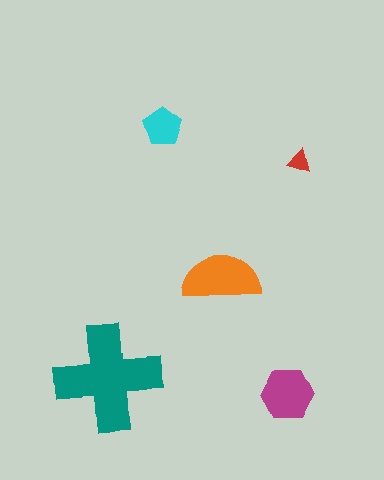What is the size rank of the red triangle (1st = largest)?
5th.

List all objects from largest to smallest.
The teal cross, the orange semicircle, the magenta hexagon, the cyan pentagon, the red triangle.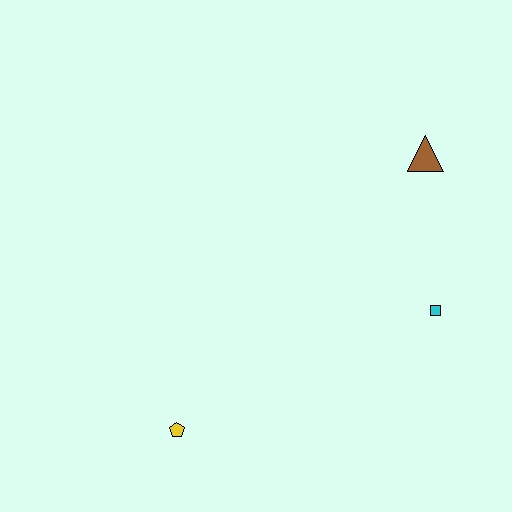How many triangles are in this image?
There is 1 triangle.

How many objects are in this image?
There are 3 objects.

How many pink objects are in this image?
There are no pink objects.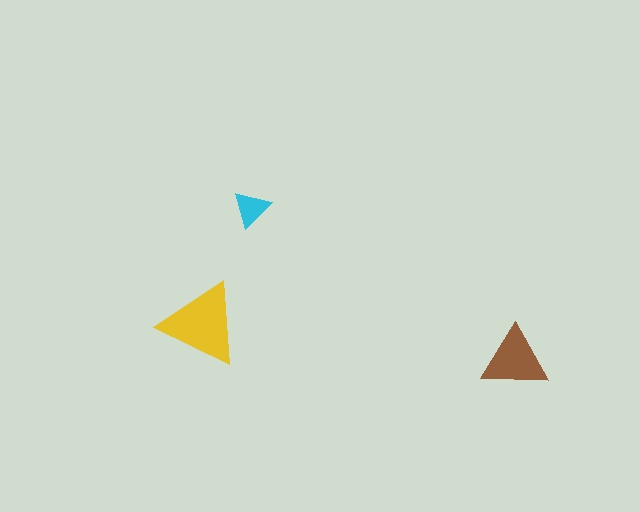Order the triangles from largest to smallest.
the yellow one, the brown one, the cyan one.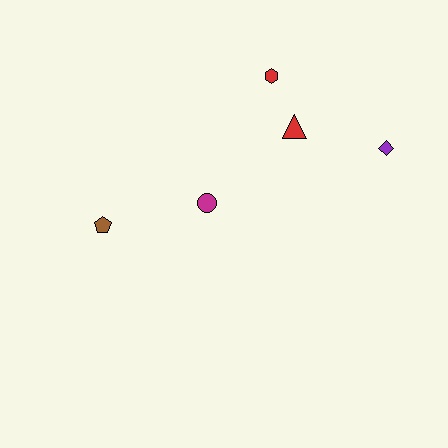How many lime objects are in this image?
There are no lime objects.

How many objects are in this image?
There are 5 objects.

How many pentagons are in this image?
There is 1 pentagon.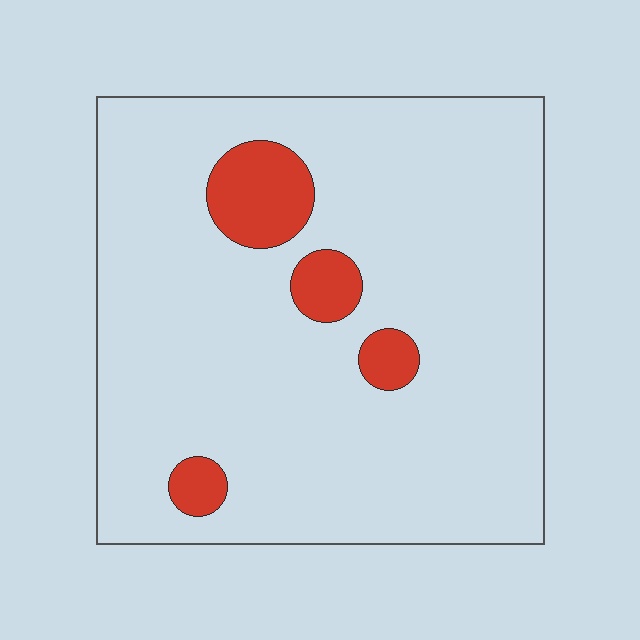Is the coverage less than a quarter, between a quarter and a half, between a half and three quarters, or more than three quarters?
Less than a quarter.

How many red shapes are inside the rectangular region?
4.